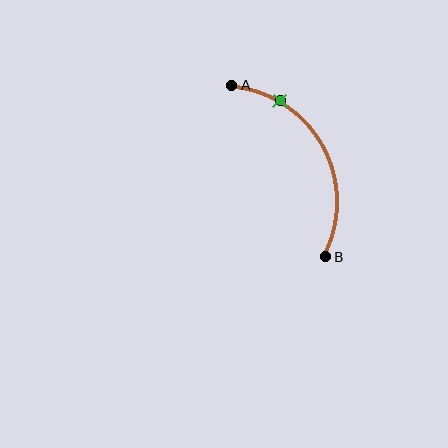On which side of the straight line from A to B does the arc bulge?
The arc bulges to the right of the straight line connecting A and B.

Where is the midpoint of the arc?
The arc midpoint is the point on the curve farthest from the straight line joining A and B. It sits to the right of that line.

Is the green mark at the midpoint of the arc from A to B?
No. The green mark lies on the arc but is closer to endpoint A. The arc midpoint would be at the point on the curve equidistant along the arc from both A and B.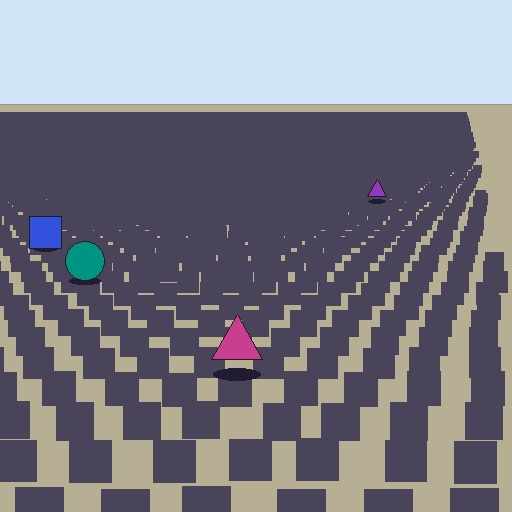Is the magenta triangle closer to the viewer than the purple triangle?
Yes. The magenta triangle is closer — you can tell from the texture gradient: the ground texture is coarser near it.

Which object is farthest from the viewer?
The purple triangle is farthest from the viewer. It appears smaller and the ground texture around it is denser.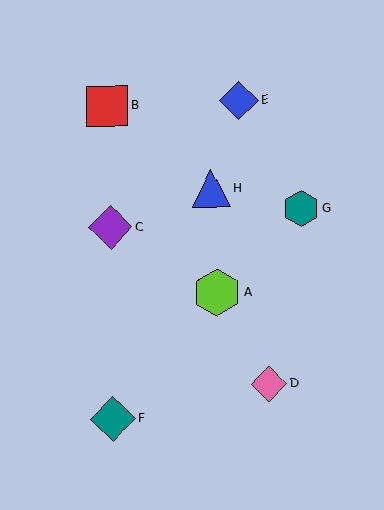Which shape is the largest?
The lime hexagon (labeled A) is the largest.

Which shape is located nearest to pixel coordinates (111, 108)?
The red square (labeled B) at (107, 106) is nearest to that location.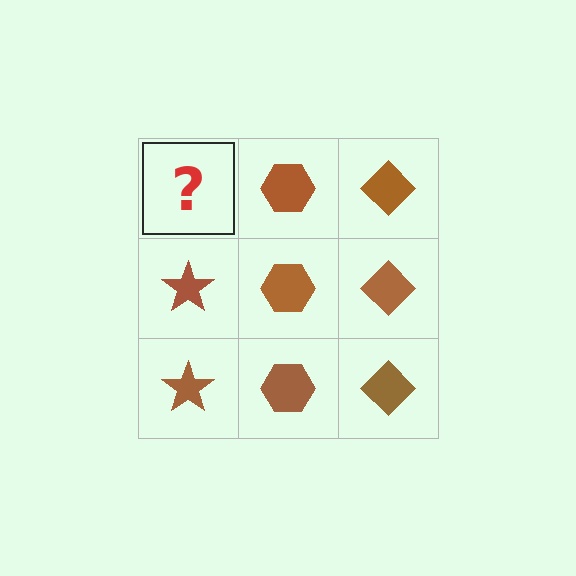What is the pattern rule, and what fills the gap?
The rule is that each column has a consistent shape. The gap should be filled with a brown star.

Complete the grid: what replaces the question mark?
The question mark should be replaced with a brown star.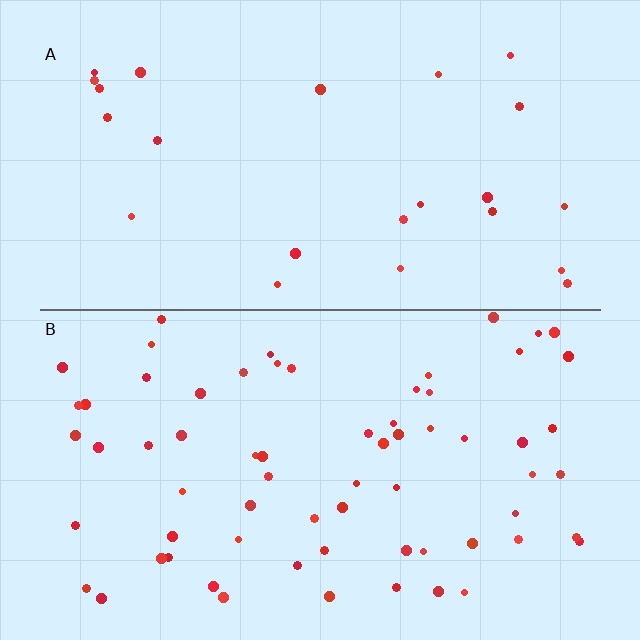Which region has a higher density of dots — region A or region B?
B (the bottom).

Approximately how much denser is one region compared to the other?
Approximately 2.8× — region B over region A.